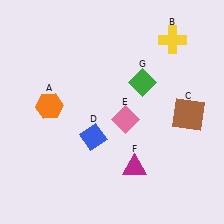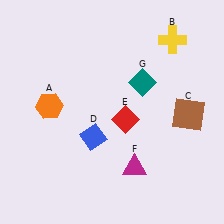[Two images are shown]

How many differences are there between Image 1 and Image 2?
There are 2 differences between the two images.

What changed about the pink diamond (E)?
In Image 1, E is pink. In Image 2, it changed to red.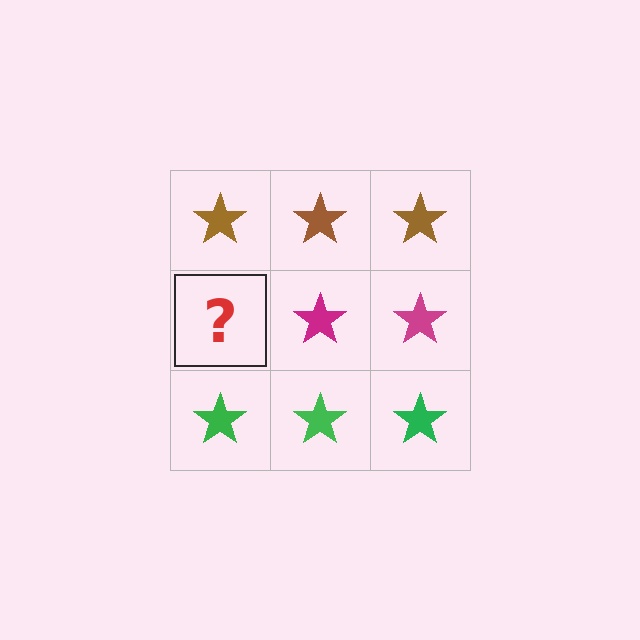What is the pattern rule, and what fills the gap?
The rule is that each row has a consistent color. The gap should be filled with a magenta star.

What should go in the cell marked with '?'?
The missing cell should contain a magenta star.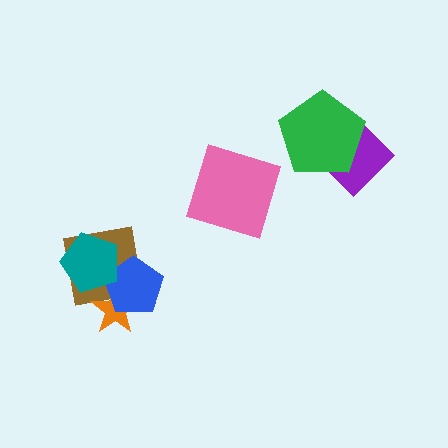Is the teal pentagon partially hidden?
No, no other shape covers it.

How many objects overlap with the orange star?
2 objects overlap with the orange star.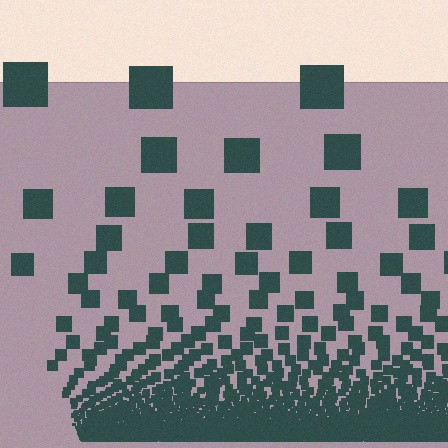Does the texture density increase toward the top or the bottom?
Density increases toward the bottom.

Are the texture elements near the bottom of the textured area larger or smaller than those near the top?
Smaller. The gradient is inverted — elements near the bottom are smaller and denser.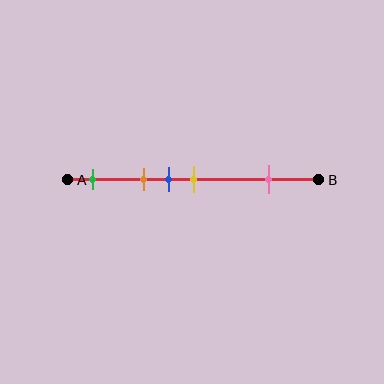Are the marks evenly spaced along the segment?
No, the marks are not evenly spaced.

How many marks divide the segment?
There are 5 marks dividing the segment.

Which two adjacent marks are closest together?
The blue and yellow marks are the closest adjacent pair.